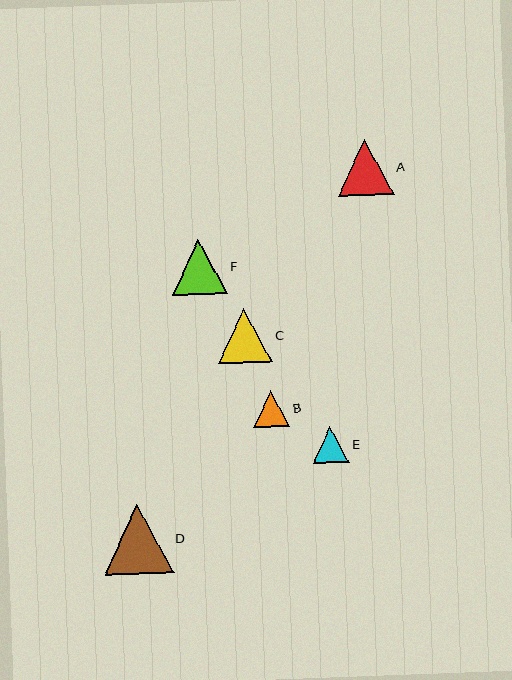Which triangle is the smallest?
Triangle B is the smallest with a size of approximately 36 pixels.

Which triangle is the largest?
Triangle D is the largest with a size of approximately 69 pixels.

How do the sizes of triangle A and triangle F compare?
Triangle A and triangle F are approximately the same size.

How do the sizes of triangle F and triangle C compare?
Triangle F and triangle C are approximately the same size.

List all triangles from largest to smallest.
From largest to smallest: D, A, F, C, E, B.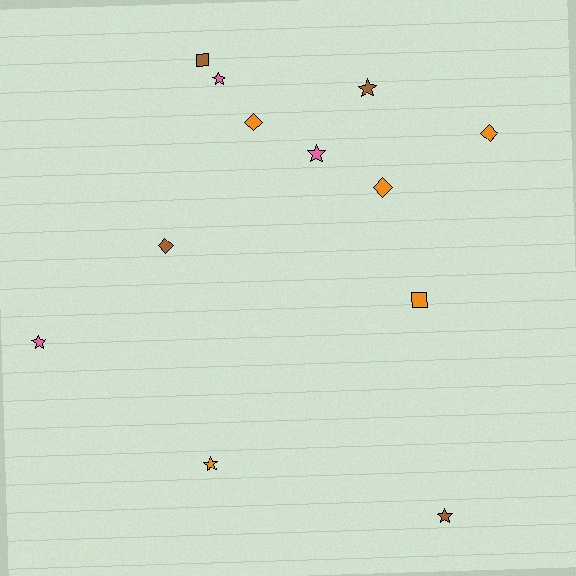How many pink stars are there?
There are 3 pink stars.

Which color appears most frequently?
Orange, with 5 objects.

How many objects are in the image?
There are 12 objects.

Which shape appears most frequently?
Star, with 6 objects.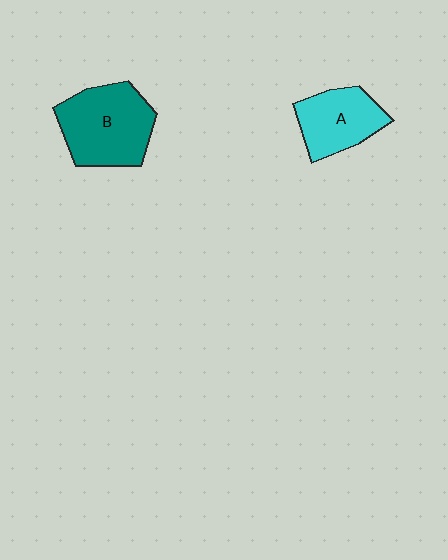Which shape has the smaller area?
Shape A (cyan).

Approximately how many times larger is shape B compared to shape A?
Approximately 1.4 times.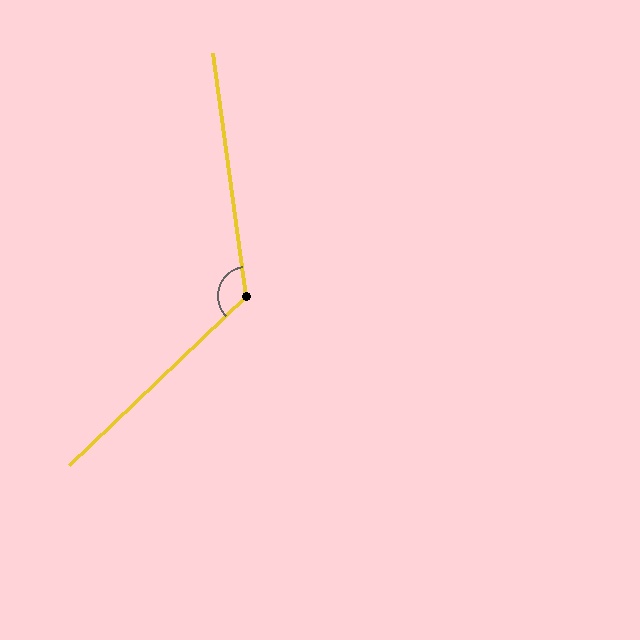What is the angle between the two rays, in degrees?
Approximately 126 degrees.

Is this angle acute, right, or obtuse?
It is obtuse.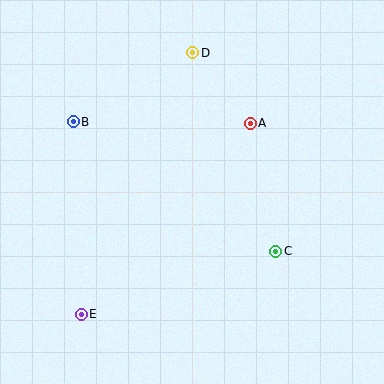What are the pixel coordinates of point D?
Point D is at (193, 53).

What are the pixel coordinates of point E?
Point E is at (81, 314).